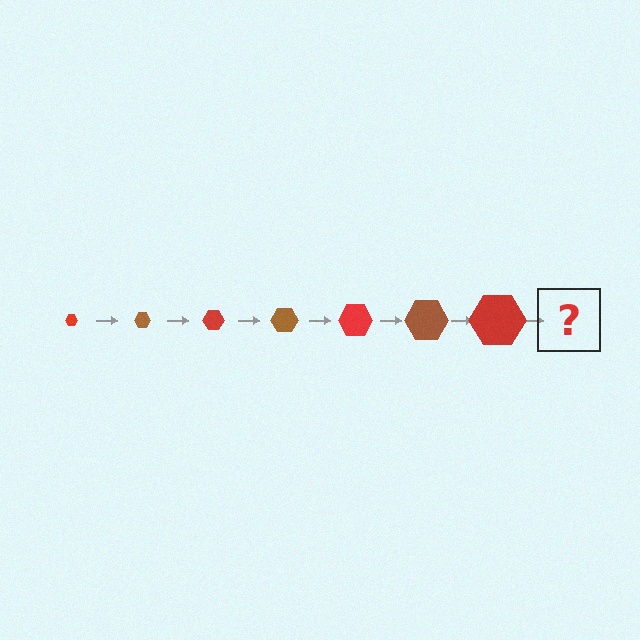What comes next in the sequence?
The next element should be a brown hexagon, larger than the previous one.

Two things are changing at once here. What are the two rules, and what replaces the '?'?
The two rules are that the hexagon grows larger each step and the color cycles through red and brown. The '?' should be a brown hexagon, larger than the previous one.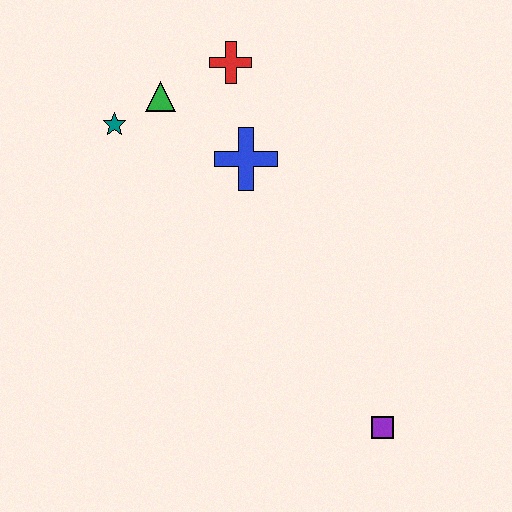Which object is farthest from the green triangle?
The purple square is farthest from the green triangle.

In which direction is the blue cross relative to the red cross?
The blue cross is below the red cross.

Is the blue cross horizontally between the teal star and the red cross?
No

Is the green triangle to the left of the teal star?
No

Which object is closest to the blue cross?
The red cross is closest to the blue cross.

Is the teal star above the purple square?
Yes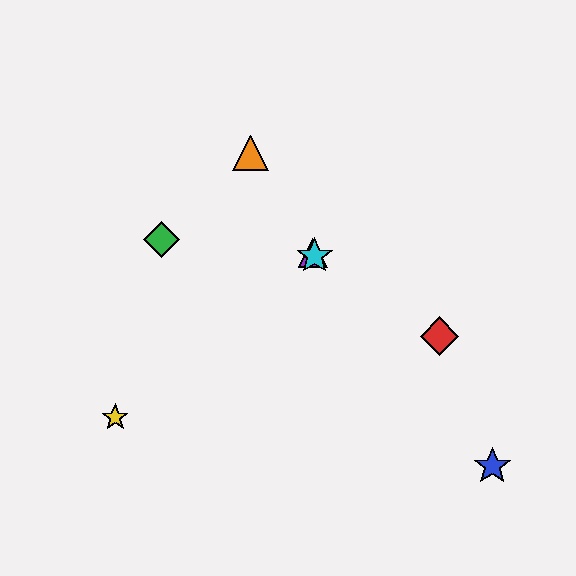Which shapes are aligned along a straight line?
The purple triangle, the orange triangle, the cyan star are aligned along a straight line.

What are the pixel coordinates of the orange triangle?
The orange triangle is at (250, 153).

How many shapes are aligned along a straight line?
3 shapes (the purple triangle, the orange triangle, the cyan star) are aligned along a straight line.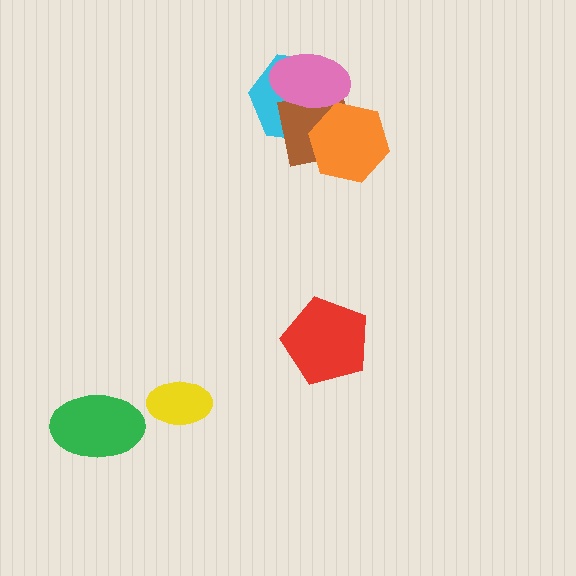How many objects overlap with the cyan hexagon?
3 objects overlap with the cyan hexagon.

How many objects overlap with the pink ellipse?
3 objects overlap with the pink ellipse.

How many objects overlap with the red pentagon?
0 objects overlap with the red pentagon.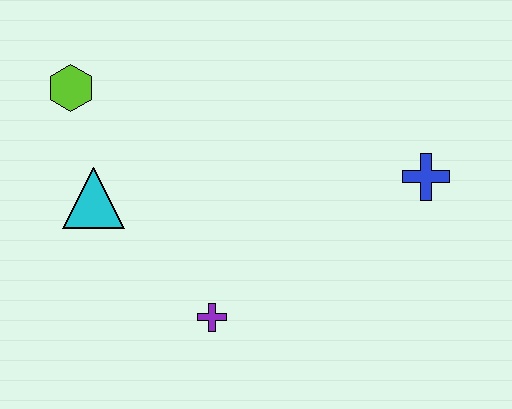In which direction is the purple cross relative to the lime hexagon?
The purple cross is below the lime hexagon.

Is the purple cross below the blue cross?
Yes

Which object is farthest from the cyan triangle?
The blue cross is farthest from the cyan triangle.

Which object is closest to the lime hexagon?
The cyan triangle is closest to the lime hexagon.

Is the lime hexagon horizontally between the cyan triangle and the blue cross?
No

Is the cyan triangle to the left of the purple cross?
Yes